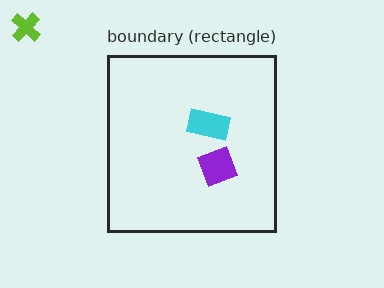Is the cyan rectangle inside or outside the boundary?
Inside.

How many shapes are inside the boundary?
2 inside, 1 outside.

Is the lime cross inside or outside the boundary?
Outside.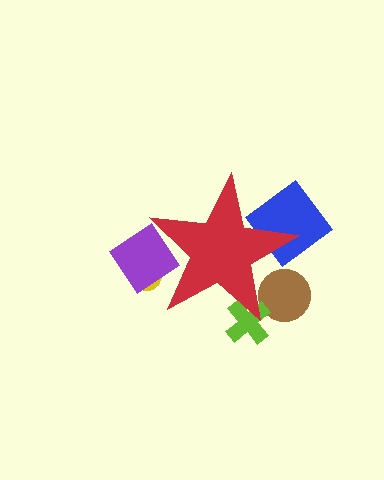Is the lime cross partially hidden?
Yes, the lime cross is partially hidden behind the red star.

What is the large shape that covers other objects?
A red star.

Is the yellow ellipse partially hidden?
Yes, the yellow ellipse is partially hidden behind the red star.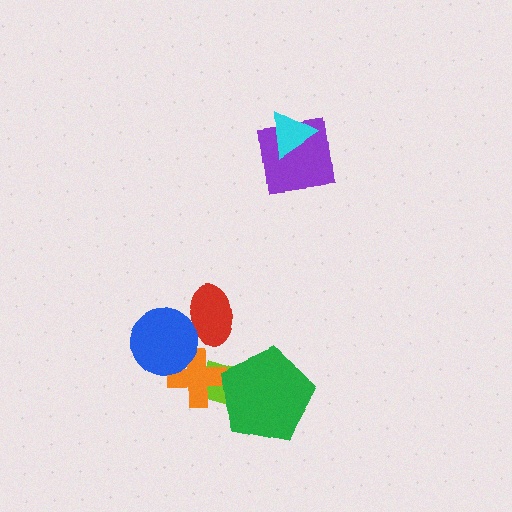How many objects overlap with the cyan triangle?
1 object overlaps with the cyan triangle.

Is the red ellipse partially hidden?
Yes, it is partially covered by another shape.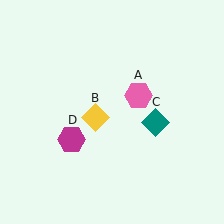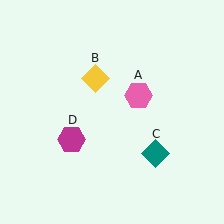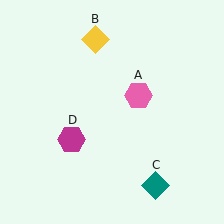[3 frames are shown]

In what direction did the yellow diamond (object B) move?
The yellow diamond (object B) moved up.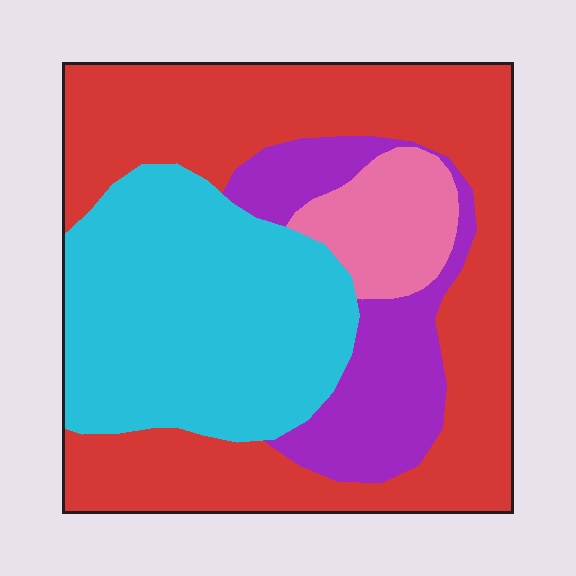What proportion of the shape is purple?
Purple covers about 15% of the shape.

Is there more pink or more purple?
Purple.